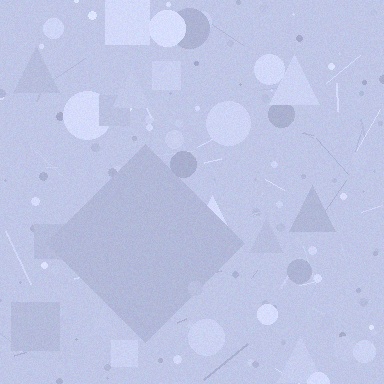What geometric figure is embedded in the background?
A diamond is embedded in the background.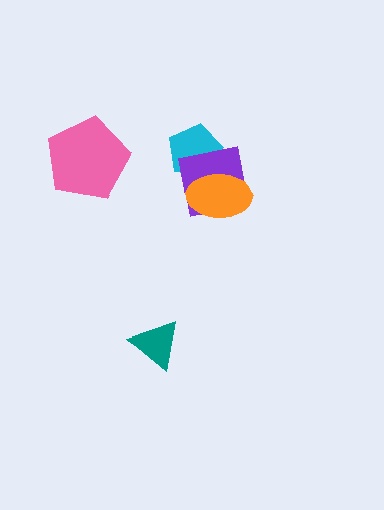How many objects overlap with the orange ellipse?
2 objects overlap with the orange ellipse.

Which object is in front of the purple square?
The orange ellipse is in front of the purple square.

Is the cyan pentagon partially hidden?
Yes, it is partially covered by another shape.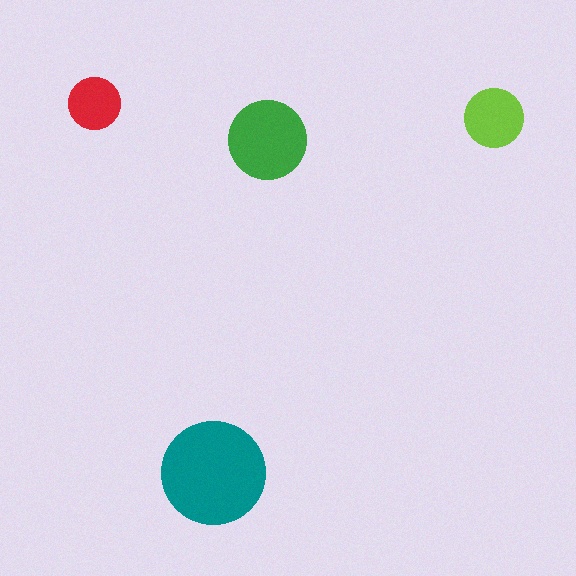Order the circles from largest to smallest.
the teal one, the green one, the lime one, the red one.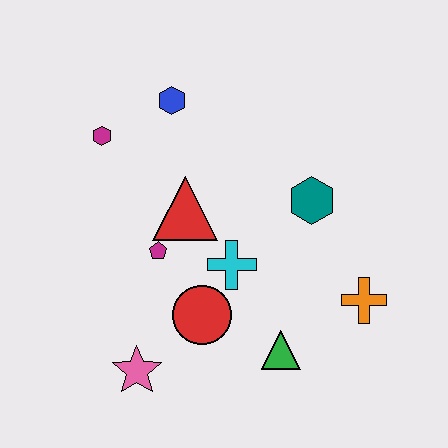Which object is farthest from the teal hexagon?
The pink star is farthest from the teal hexagon.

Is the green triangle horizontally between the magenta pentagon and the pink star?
No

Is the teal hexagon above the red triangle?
Yes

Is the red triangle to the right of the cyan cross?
No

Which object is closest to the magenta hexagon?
The blue hexagon is closest to the magenta hexagon.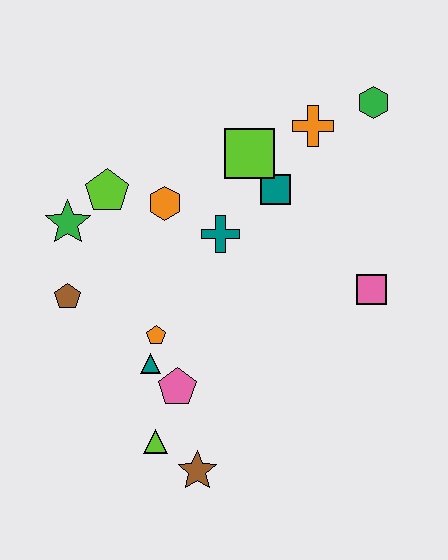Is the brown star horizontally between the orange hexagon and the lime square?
Yes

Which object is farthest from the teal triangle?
The green hexagon is farthest from the teal triangle.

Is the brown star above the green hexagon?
No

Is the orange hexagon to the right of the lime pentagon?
Yes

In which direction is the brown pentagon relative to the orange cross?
The brown pentagon is to the left of the orange cross.